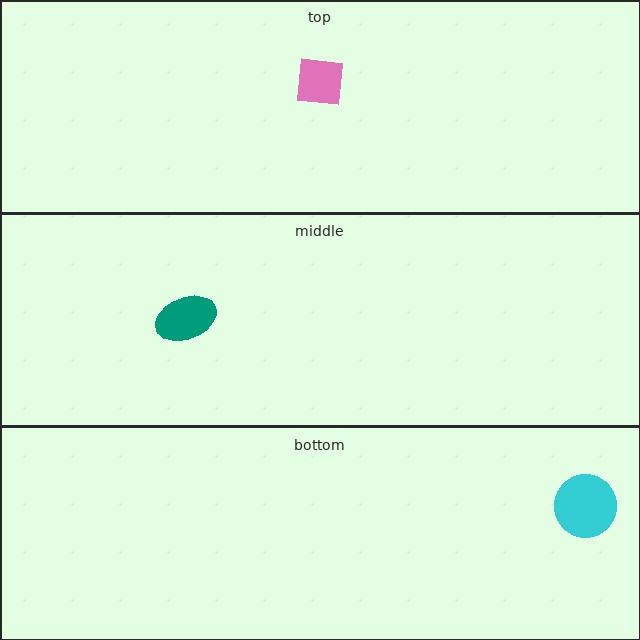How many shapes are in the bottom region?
1.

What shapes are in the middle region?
The teal ellipse.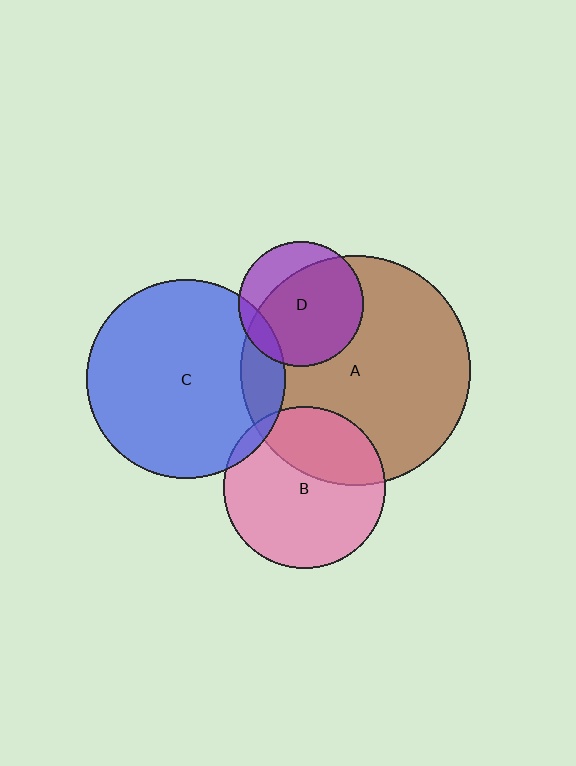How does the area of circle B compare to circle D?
Approximately 1.7 times.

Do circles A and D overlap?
Yes.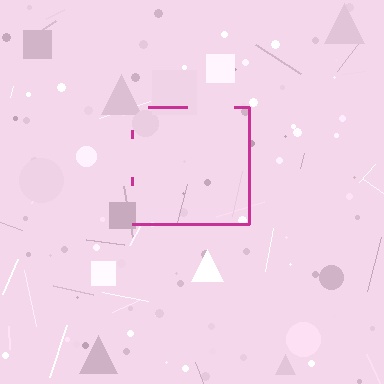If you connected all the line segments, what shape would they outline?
They would outline a square.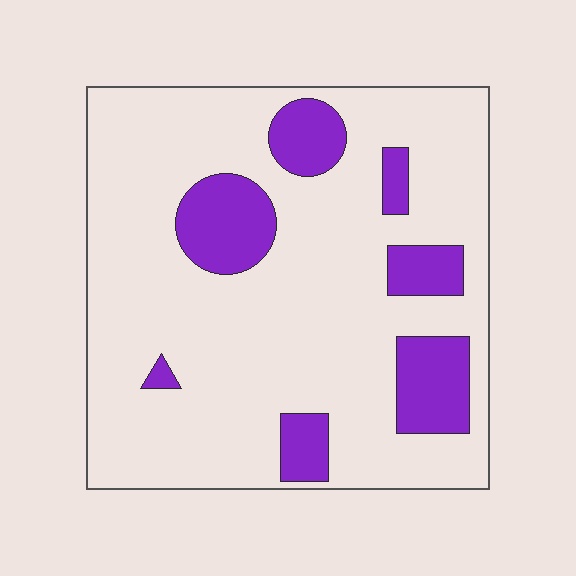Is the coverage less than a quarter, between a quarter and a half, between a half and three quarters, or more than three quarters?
Less than a quarter.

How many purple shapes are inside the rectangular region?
7.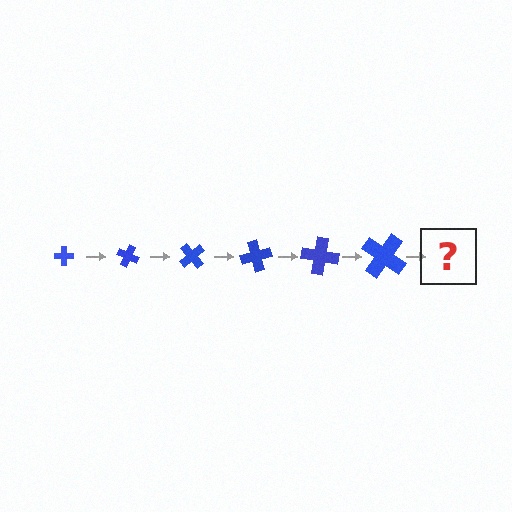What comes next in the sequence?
The next element should be a cross, larger than the previous one and rotated 150 degrees from the start.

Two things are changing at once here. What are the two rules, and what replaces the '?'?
The two rules are that the cross grows larger each step and it rotates 25 degrees each step. The '?' should be a cross, larger than the previous one and rotated 150 degrees from the start.